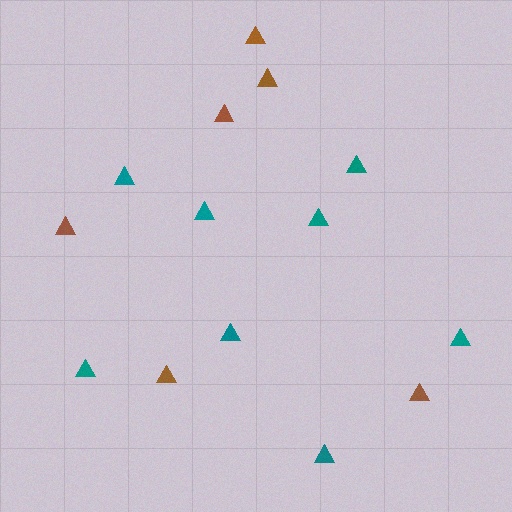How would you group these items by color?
There are 2 groups: one group of brown triangles (6) and one group of teal triangles (8).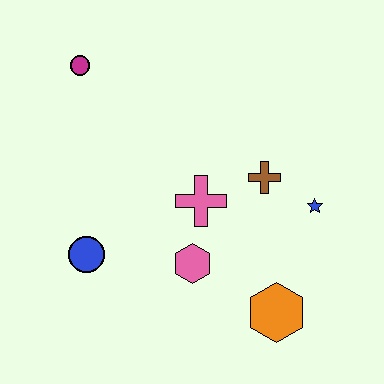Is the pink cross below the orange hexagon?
No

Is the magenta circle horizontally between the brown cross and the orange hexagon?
No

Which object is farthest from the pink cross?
The magenta circle is farthest from the pink cross.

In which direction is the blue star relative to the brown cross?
The blue star is to the right of the brown cross.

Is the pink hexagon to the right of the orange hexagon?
No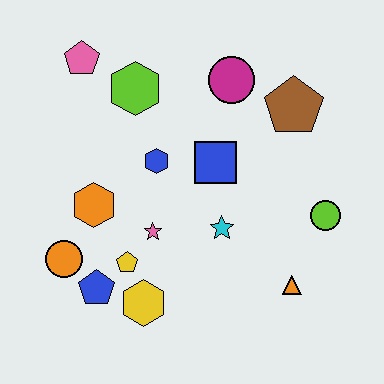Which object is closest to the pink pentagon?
The lime hexagon is closest to the pink pentagon.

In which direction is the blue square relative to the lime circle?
The blue square is to the left of the lime circle.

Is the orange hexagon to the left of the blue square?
Yes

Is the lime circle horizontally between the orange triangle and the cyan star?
No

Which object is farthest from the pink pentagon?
The orange triangle is farthest from the pink pentagon.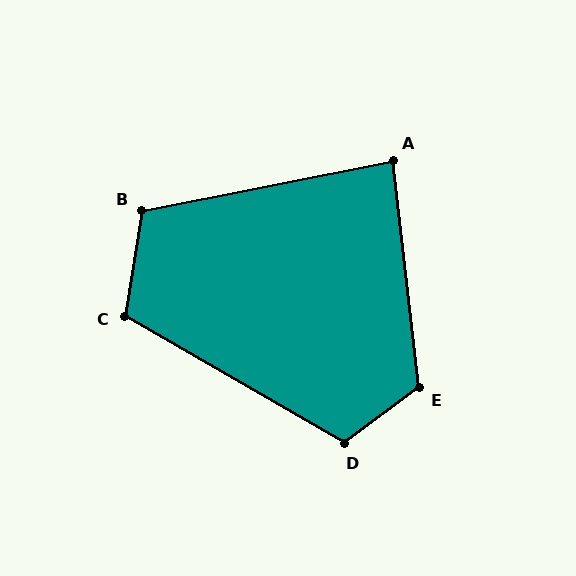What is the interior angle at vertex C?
Approximately 111 degrees (obtuse).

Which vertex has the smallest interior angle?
A, at approximately 85 degrees.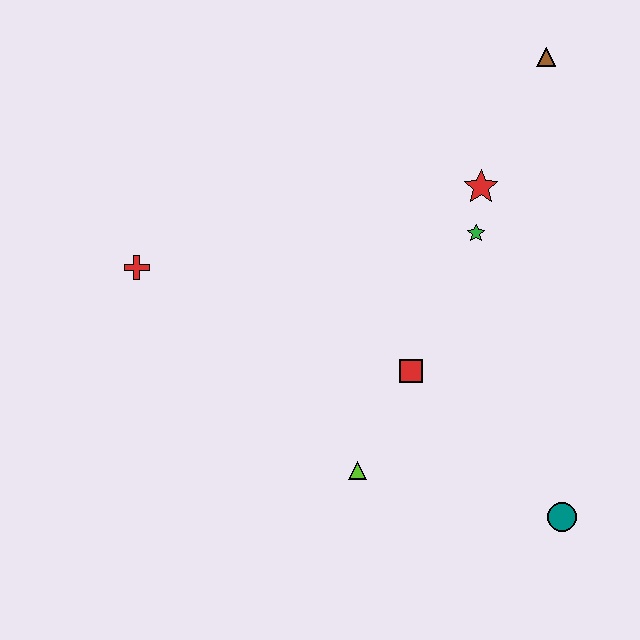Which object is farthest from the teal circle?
The red cross is farthest from the teal circle.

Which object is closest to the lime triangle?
The red square is closest to the lime triangle.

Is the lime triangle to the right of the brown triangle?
No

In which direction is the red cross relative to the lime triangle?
The red cross is to the left of the lime triangle.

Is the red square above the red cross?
No